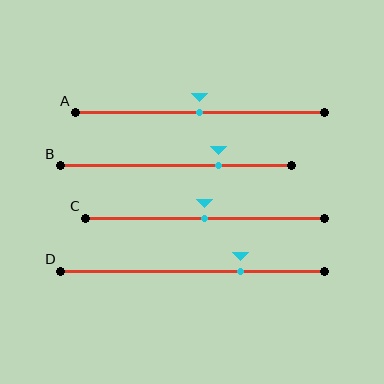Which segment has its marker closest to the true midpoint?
Segment A has its marker closest to the true midpoint.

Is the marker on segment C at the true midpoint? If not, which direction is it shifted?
Yes, the marker on segment C is at the true midpoint.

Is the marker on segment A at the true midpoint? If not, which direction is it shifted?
Yes, the marker on segment A is at the true midpoint.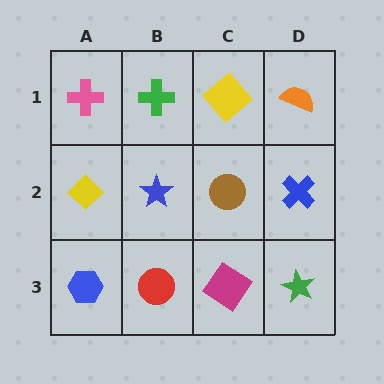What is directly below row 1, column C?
A brown circle.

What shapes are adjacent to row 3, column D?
A blue cross (row 2, column D), a magenta diamond (row 3, column C).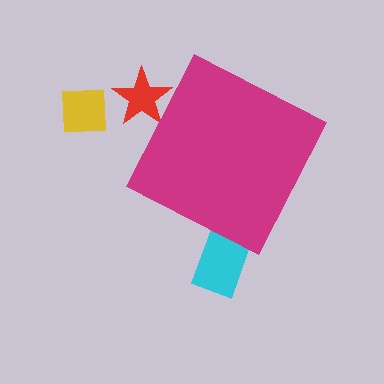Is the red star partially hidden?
Yes, the red star is partially hidden behind the magenta diamond.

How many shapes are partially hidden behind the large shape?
2 shapes are partially hidden.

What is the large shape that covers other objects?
A magenta diamond.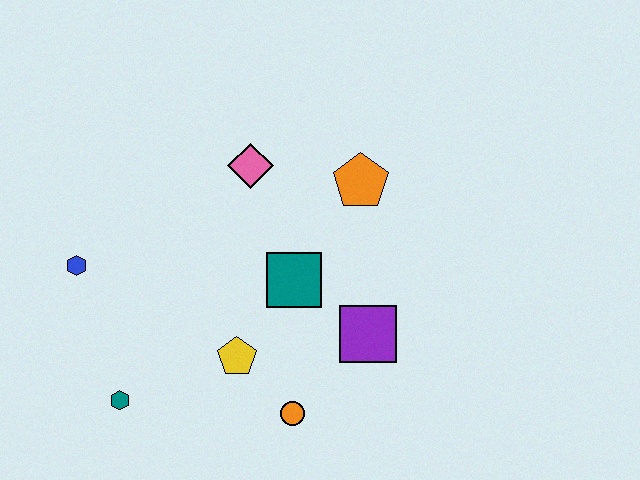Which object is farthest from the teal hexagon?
The orange pentagon is farthest from the teal hexagon.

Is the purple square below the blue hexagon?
Yes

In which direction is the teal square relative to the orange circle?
The teal square is above the orange circle.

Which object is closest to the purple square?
The teal square is closest to the purple square.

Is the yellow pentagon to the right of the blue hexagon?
Yes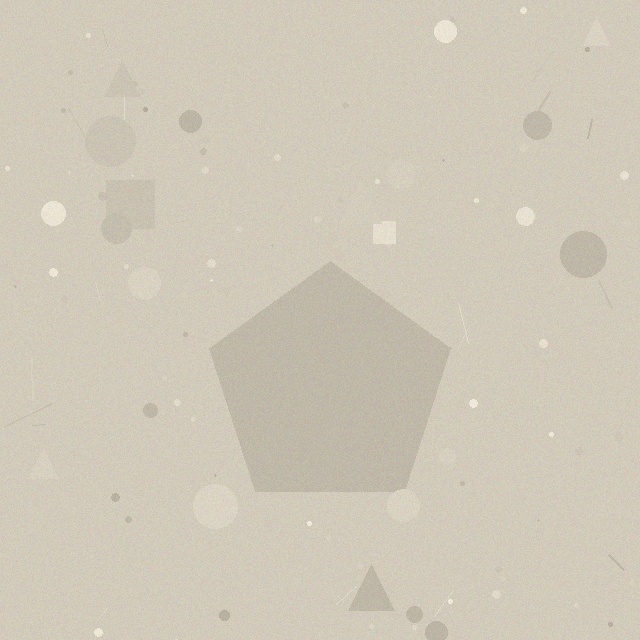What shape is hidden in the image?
A pentagon is hidden in the image.